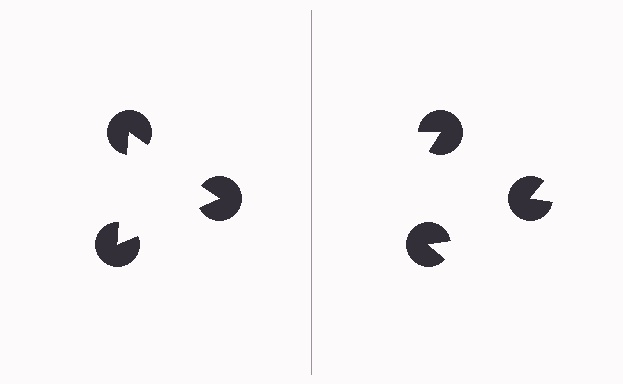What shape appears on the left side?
An illusory triangle.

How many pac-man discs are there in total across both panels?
6 — 3 on each side.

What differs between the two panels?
The pac-man discs are positioned identically on both sides; only the wedge orientations differ. On the left they align to a triangle; on the right they are misaligned.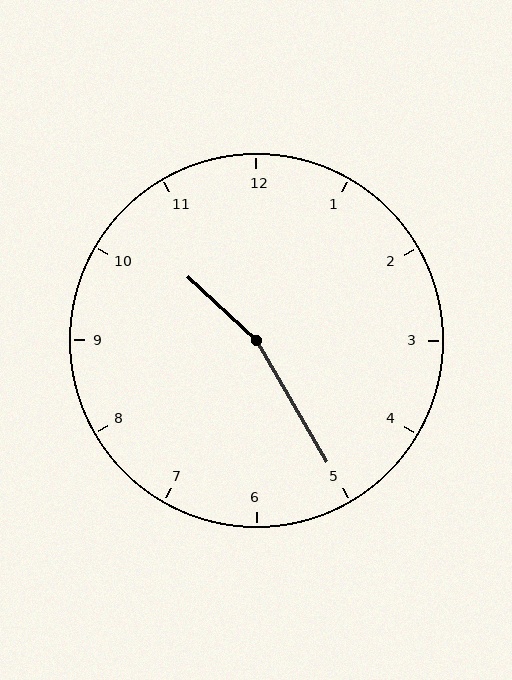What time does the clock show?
10:25.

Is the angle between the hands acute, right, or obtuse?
It is obtuse.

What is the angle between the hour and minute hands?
Approximately 162 degrees.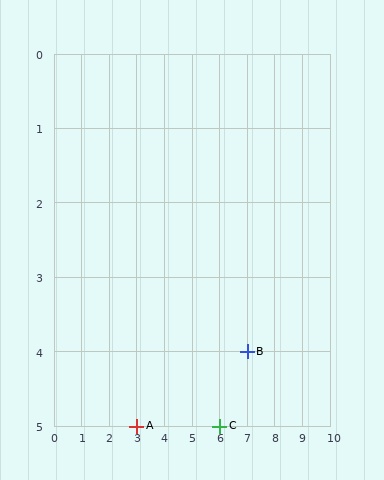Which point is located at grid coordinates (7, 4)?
Point B is at (7, 4).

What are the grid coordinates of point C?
Point C is at grid coordinates (6, 5).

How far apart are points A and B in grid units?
Points A and B are 4 columns and 1 row apart (about 4.1 grid units diagonally).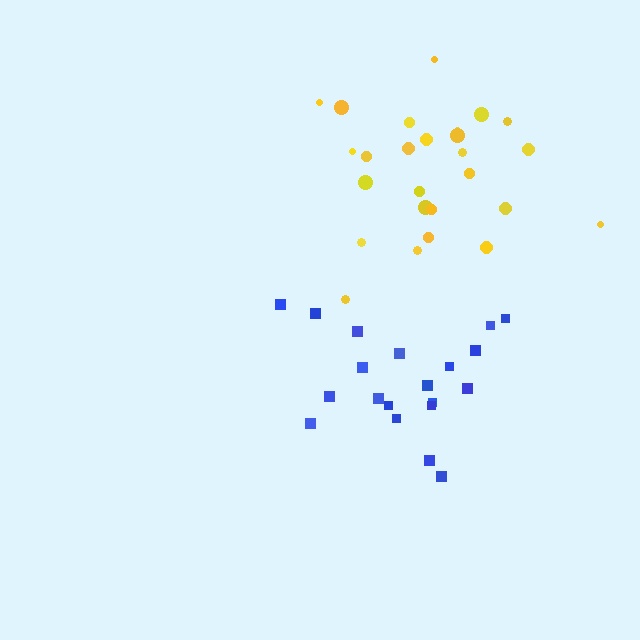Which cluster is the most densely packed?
Yellow.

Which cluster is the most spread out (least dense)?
Blue.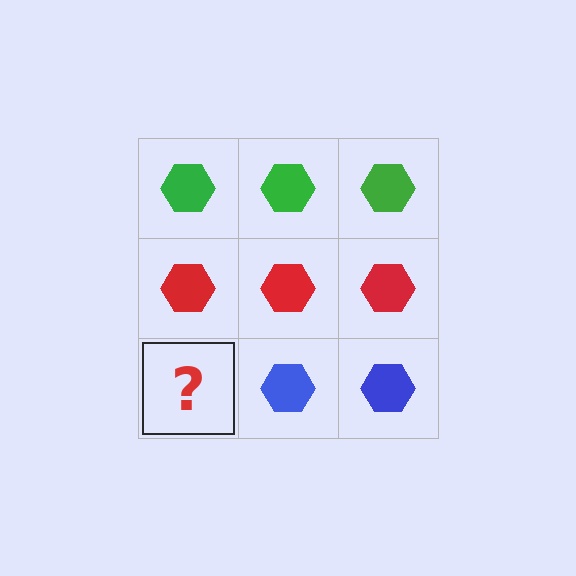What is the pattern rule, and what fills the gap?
The rule is that each row has a consistent color. The gap should be filled with a blue hexagon.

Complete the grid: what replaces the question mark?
The question mark should be replaced with a blue hexagon.